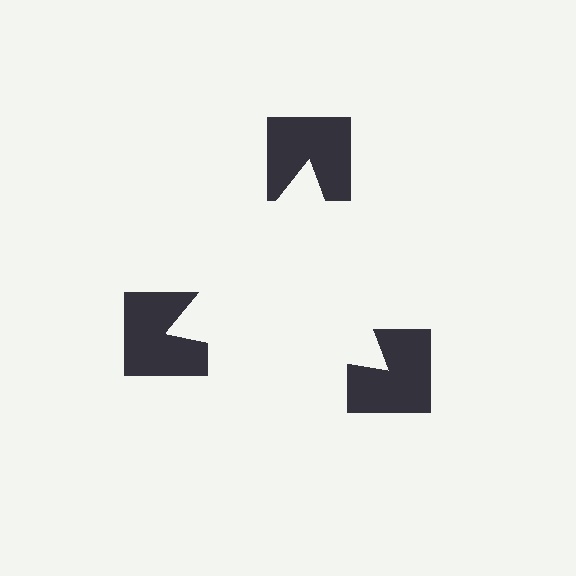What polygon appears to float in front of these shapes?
An illusory triangle — its edges are inferred from the aligned wedge cuts in the notched squares, not physically drawn.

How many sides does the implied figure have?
3 sides.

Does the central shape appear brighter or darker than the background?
It typically appears slightly brighter than the background, even though no actual brightness change is drawn.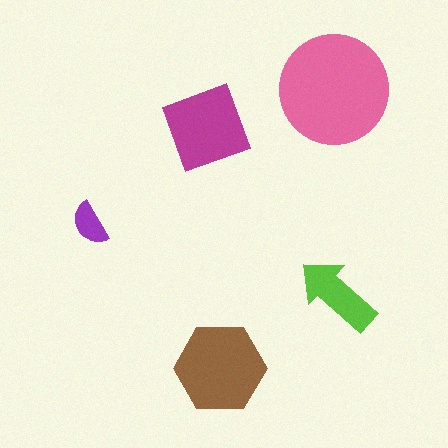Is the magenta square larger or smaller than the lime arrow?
Larger.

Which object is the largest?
The pink circle.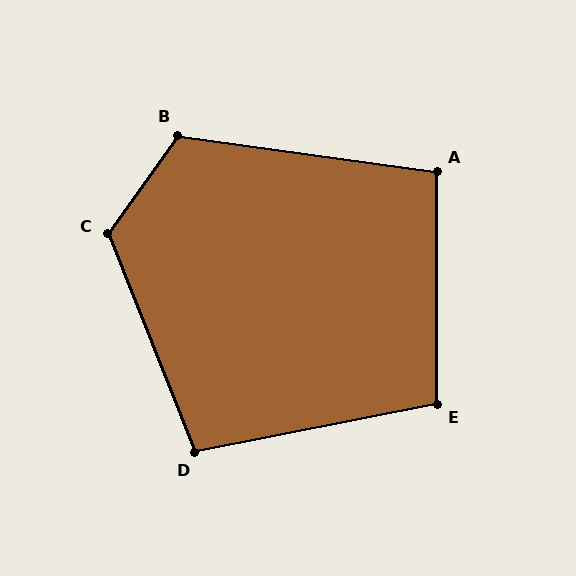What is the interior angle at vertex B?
Approximately 117 degrees (obtuse).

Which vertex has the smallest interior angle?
A, at approximately 98 degrees.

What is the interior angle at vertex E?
Approximately 101 degrees (obtuse).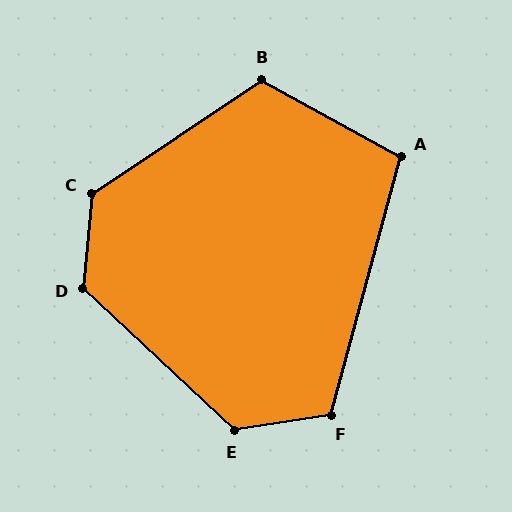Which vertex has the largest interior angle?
C, at approximately 129 degrees.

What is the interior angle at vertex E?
Approximately 128 degrees (obtuse).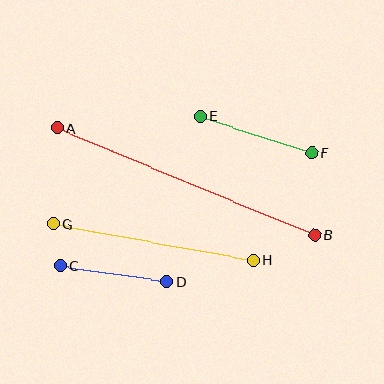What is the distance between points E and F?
The distance is approximately 117 pixels.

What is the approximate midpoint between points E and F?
The midpoint is at approximately (256, 134) pixels.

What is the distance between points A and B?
The distance is approximately 279 pixels.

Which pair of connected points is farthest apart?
Points A and B are farthest apart.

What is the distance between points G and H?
The distance is approximately 204 pixels.